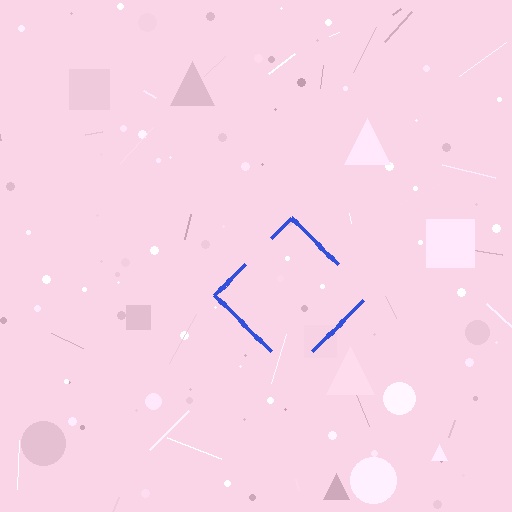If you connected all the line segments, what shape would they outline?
They would outline a diamond.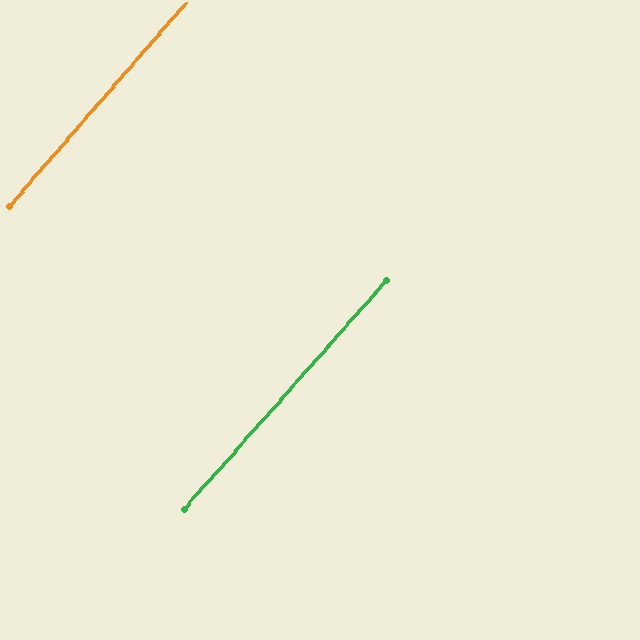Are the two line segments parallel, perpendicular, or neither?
Parallel — their directions differ by only 0.6°.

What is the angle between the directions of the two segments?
Approximately 1 degree.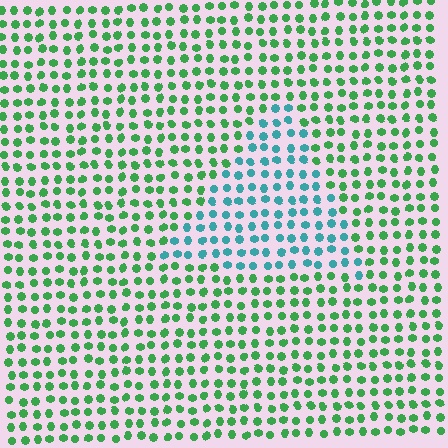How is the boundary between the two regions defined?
The boundary is defined purely by a slight shift in hue (about 50 degrees). Spacing, size, and orientation are identical on both sides.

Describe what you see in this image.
The image is filled with small green elements in a uniform arrangement. A triangle-shaped region is visible where the elements are tinted to a slightly different hue, forming a subtle color boundary.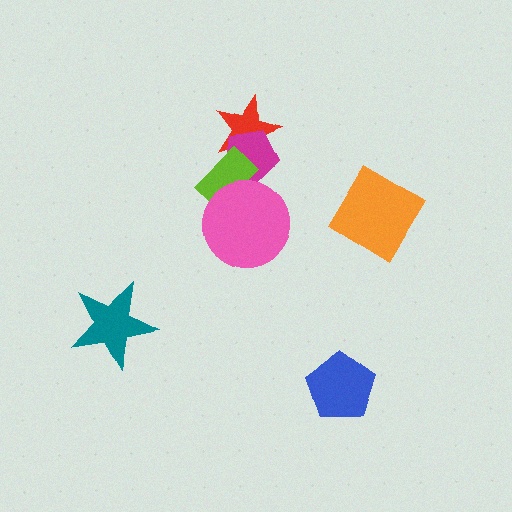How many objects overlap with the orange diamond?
0 objects overlap with the orange diamond.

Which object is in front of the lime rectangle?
The pink circle is in front of the lime rectangle.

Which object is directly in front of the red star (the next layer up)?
The magenta pentagon is directly in front of the red star.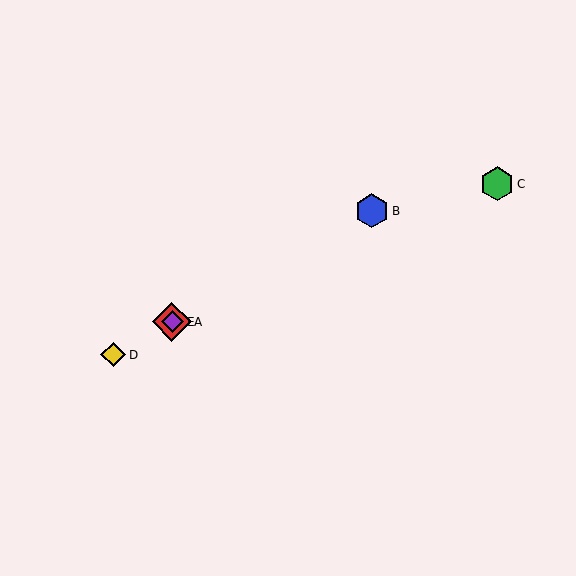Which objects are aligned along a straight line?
Objects A, B, D, E are aligned along a straight line.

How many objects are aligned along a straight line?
4 objects (A, B, D, E) are aligned along a straight line.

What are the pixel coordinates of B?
Object B is at (372, 211).